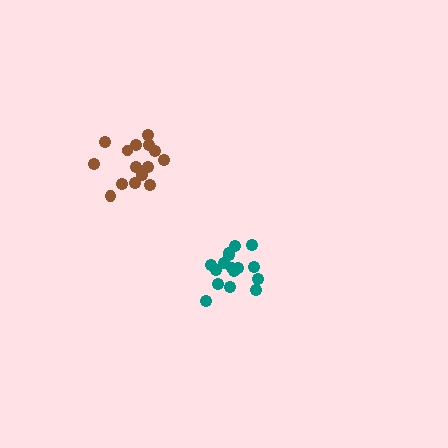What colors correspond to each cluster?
The clusters are colored: brown, teal.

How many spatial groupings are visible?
There are 2 spatial groupings.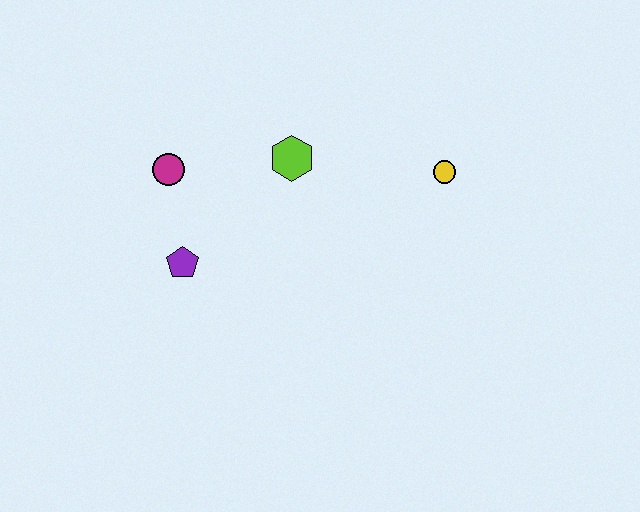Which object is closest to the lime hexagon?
The magenta circle is closest to the lime hexagon.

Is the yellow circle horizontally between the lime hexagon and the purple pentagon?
No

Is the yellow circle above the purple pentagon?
Yes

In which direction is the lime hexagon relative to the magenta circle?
The lime hexagon is to the right of the magenta circle.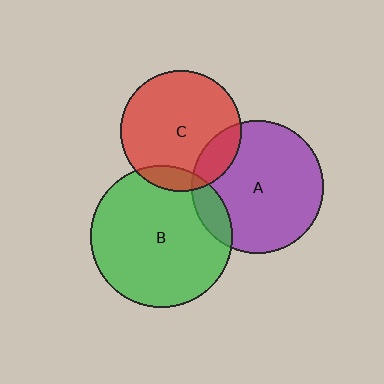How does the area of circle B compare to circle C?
Approximately 1.4 times.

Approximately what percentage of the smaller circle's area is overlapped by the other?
Approximately 15%.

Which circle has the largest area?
Circle B (green).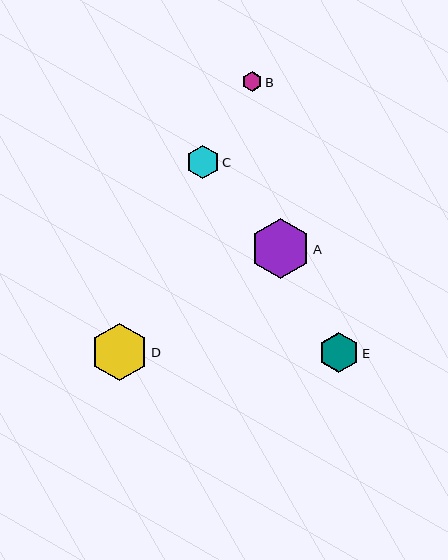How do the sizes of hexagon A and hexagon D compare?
Hexagon A and hexagon D are approximately the same size.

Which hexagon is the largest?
Hexagon A is the largest with a size of approximately 60 pixels.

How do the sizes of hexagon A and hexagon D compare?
Hexagon A and hexagon D are approximately the same size.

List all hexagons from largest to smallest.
From largest to smallest: A, D, E, C, B.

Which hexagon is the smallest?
Hexagon B is the smallest with a size of approximately 20 pixels.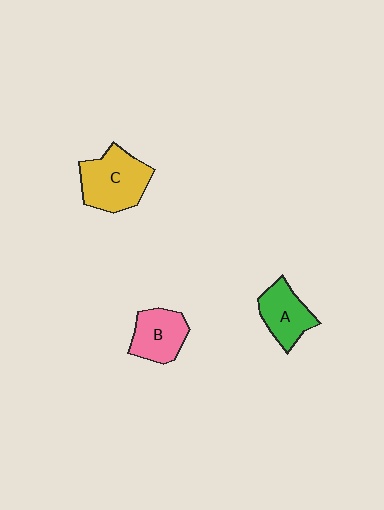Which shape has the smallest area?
Shape A (green).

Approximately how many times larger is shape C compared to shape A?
Approximately 1.4 times.